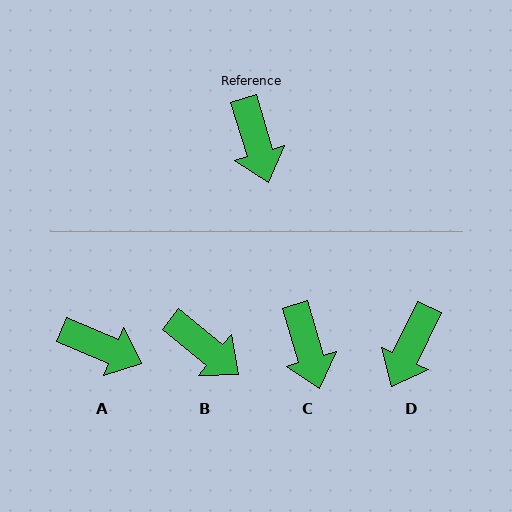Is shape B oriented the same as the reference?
No, it is off by about 34 degrees.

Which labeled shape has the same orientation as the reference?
C.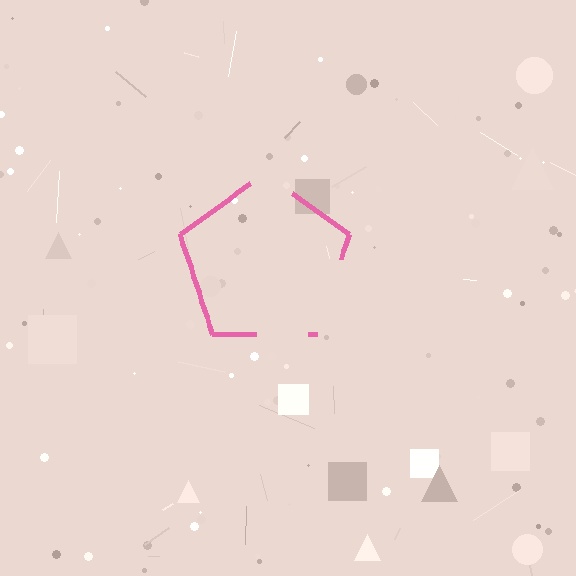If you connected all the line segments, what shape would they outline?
They would outline a pentagon.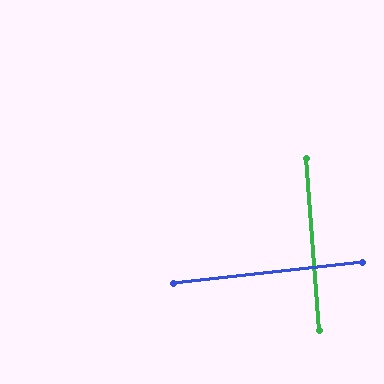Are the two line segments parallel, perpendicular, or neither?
Perpendicular — they meet at approximately 88°.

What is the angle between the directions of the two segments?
Approximately 88 degrees.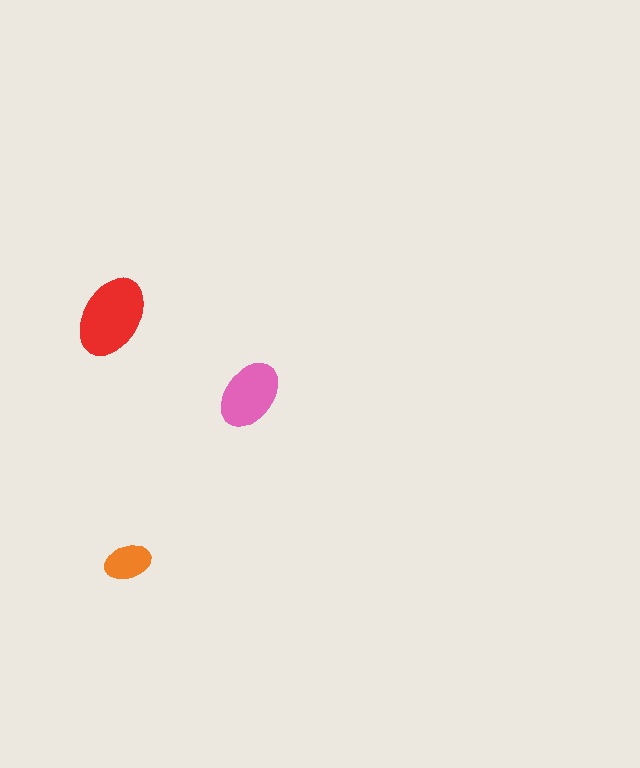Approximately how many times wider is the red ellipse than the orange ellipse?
About 1.5 times wider.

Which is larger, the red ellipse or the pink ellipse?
The red one.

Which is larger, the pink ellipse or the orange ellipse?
The pink one.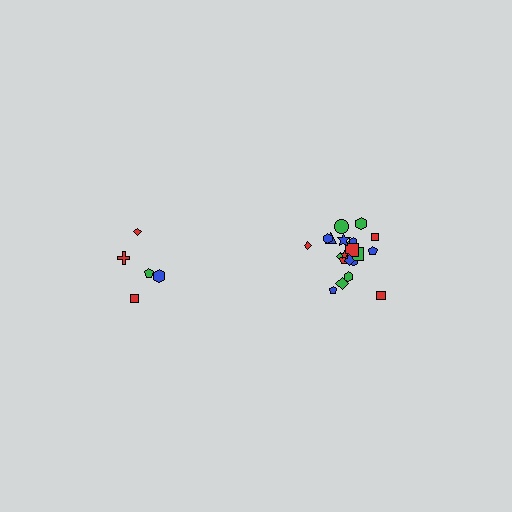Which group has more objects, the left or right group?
The right group.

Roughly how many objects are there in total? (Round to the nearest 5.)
Roughly 25 objects in total.